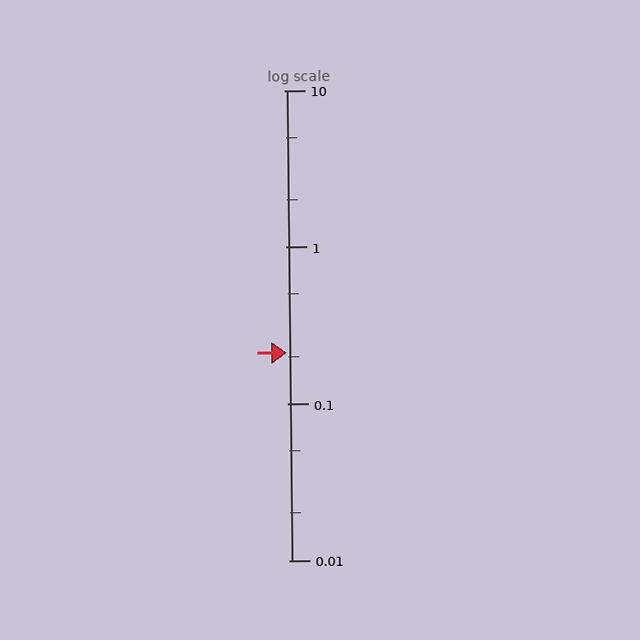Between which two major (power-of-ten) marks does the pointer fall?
The pointer is between 0.1 and 1.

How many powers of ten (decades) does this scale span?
The scale spans 3 decades, from 0.01 to 10.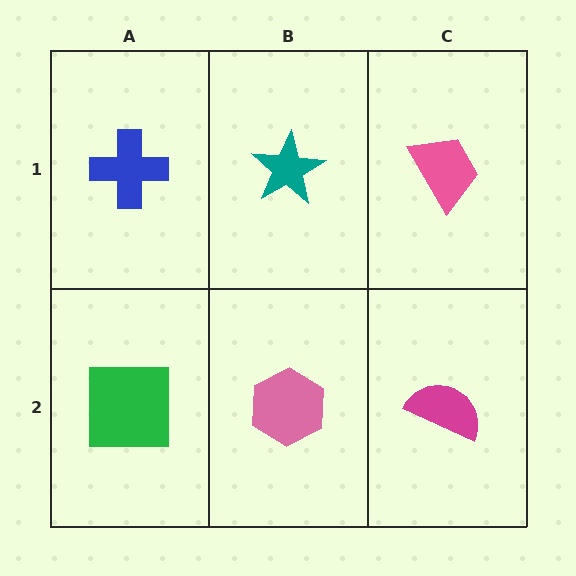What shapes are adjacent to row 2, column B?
A teal star (row 1, column B), a green square (row 2, column A), a magenta semicircle (row 2, column C).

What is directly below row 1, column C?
A magenta semicircle.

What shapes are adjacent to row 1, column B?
A pink hexagon (row 2, column B), a blue cross (row 1, column A), a pink trapezoid (row 1, column C).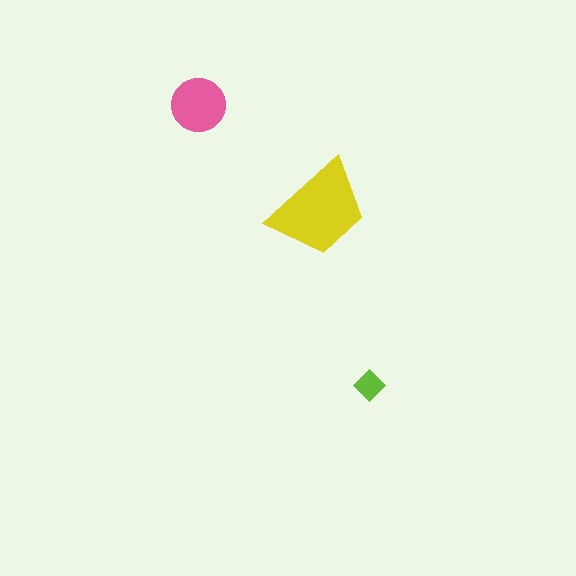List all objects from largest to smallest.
The yellow trapezoid, the pink circle, the lime diamond.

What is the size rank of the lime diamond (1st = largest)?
3rd.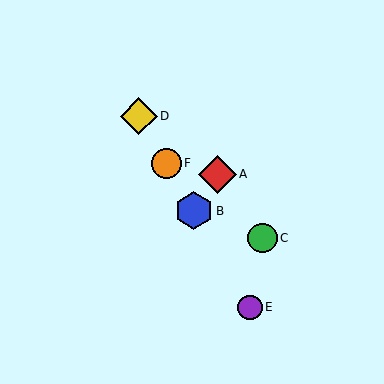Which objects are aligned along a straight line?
Objects B, D, E, F are aligned along a straight line.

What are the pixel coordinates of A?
Object A is at (217, 174).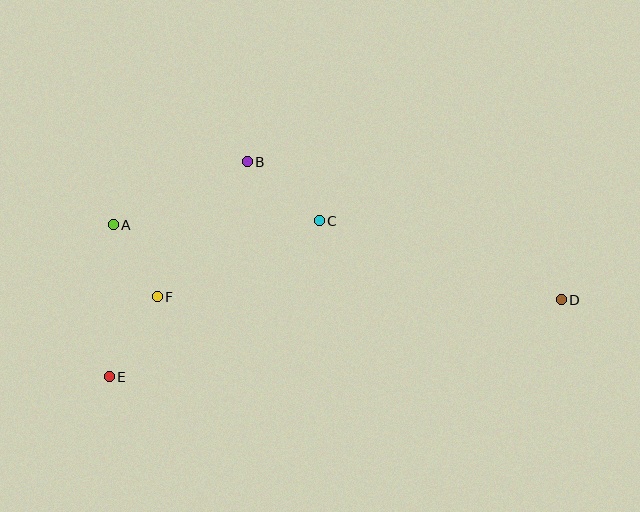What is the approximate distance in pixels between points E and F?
The distance between E and F is approximately 93 pixels.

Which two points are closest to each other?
Points A and F are closest to each other.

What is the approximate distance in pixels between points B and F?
The distance between B and F is approximately 163 pixels.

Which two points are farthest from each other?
Points D and E are farthest from each other.